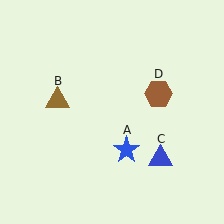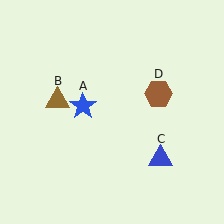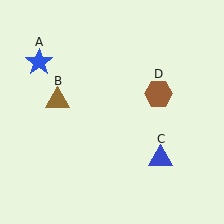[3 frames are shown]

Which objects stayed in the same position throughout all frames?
Brown triangle (object B) and blue triangle (object C) and brown hexagon (object D) remained stationary.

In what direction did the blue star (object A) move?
The blue star (object A) moved up and to the left.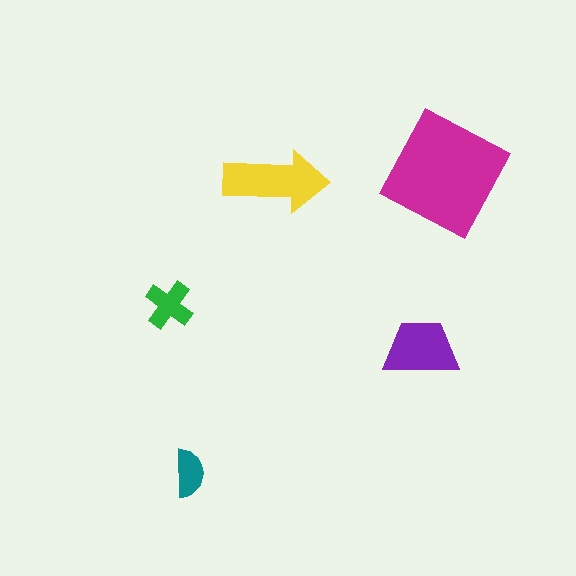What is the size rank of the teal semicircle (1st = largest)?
5th.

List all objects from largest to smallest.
The magenta square, the yellow arrow, the purple trapezoid, the green cross, the teal semicircle.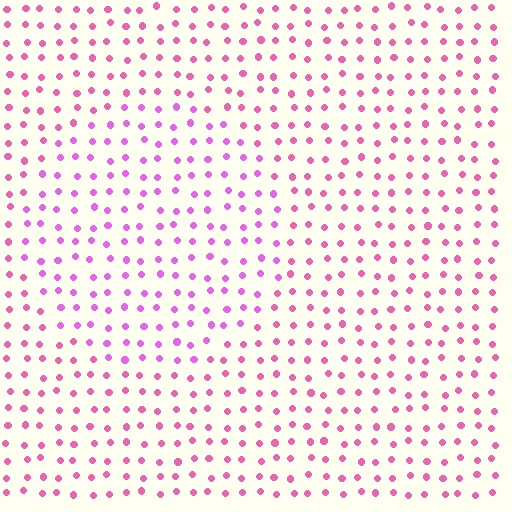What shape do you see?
I see a circle.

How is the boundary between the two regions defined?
The boundary is defined purely by a slight shift in hue (about 26 degrees). Spacing, size, and orientation are identical on both sides.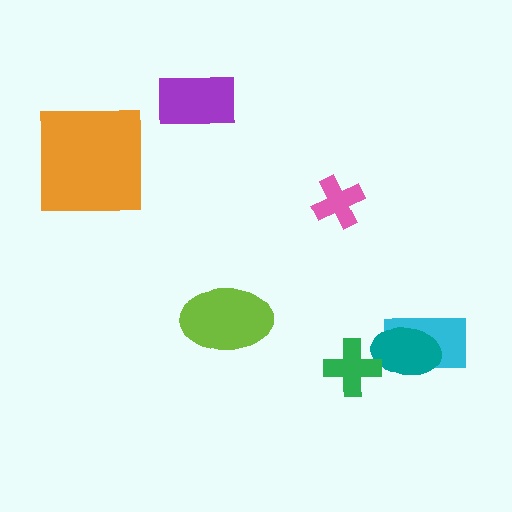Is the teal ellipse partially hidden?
Yes, it is partially covered by another shape.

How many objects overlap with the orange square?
0 objects overlap with the orange square.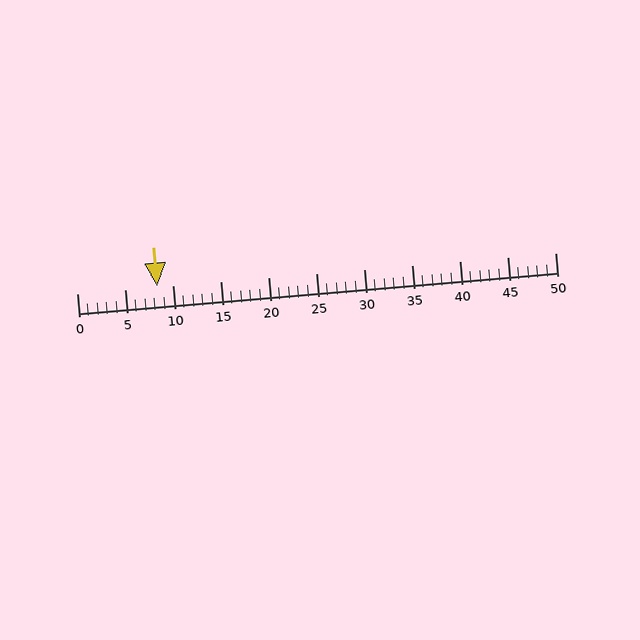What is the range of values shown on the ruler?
The ruler shows values from 0 to 50.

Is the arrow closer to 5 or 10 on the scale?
The arrow is closer to 10.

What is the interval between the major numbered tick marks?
The major tick marks are spaced 5 units apart.